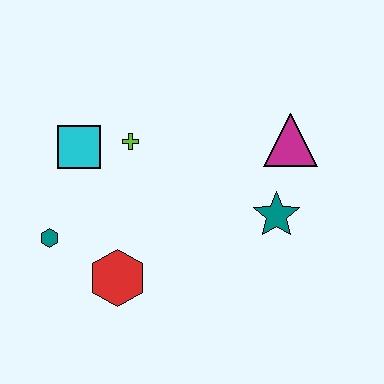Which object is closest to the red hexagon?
The teal hexagon is closest to the red hexagon.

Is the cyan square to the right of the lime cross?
No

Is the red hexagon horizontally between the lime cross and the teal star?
No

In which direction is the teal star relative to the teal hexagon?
The teal star is to the right of the teal hexagon.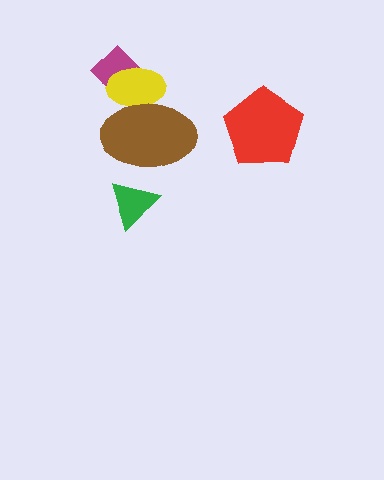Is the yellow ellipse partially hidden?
Yes, it is partially covered by another shape.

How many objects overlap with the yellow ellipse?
2 objects overlap with the yellow ellipse.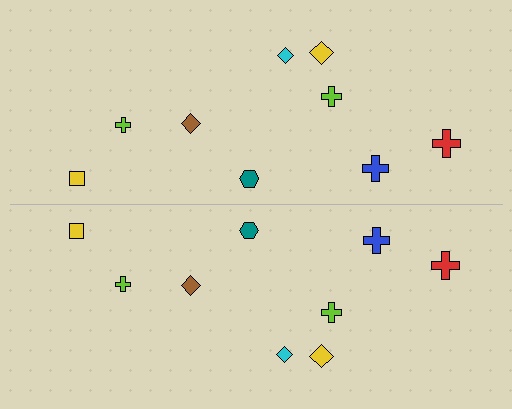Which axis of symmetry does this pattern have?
The pattern has a horizontal axis of symmetry running through the center of the image.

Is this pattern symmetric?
Yes, this pattern has bilateral (reflection) symmetry.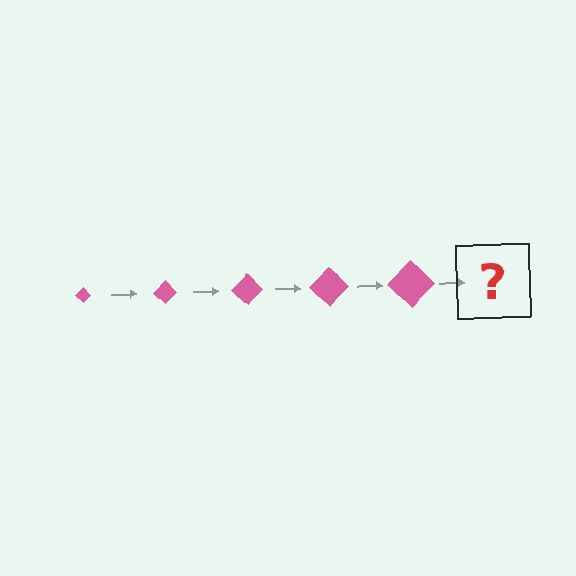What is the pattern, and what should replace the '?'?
The pattern is that the diamond gets progressively larger each step. The '?' should be a pink diamond, larger than the previous one.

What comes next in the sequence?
The next element should be a pink diamond, larger than the previous one.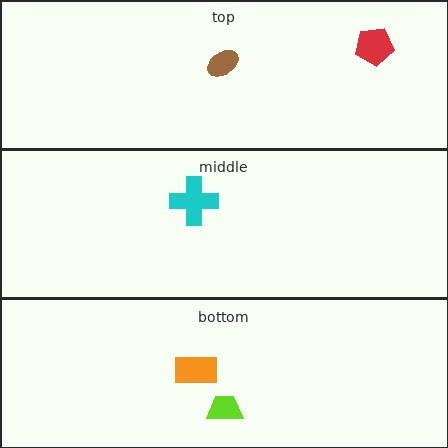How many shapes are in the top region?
2.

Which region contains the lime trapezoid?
The bottom region.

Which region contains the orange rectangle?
The bottom region.